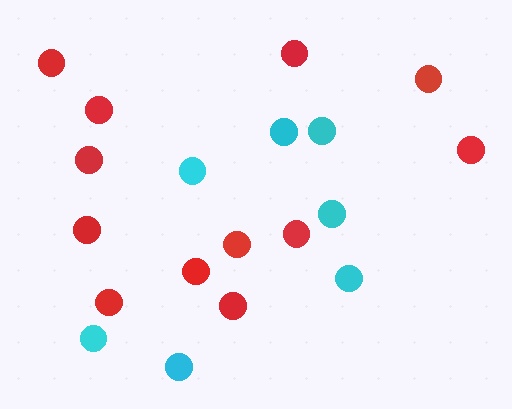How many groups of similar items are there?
There are 2 groups: one group of cyan circles (7) and one group of red circles (12).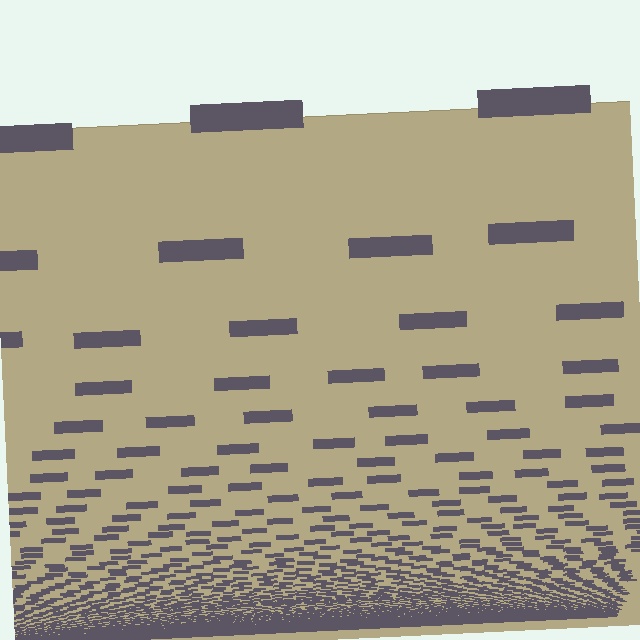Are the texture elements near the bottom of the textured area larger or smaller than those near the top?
Smaller. The gradient is inverted — elements near the bottom are smaller and denser.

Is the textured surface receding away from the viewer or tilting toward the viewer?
The surface appears to tilt toward the viewer. Texture elements get larger and sparser toward the top.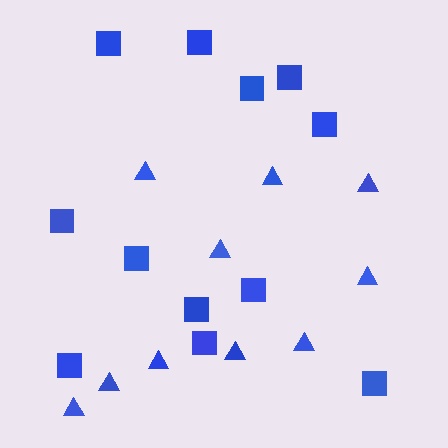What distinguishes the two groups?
There are 2 groups: one group of squares (12) and one group of triangles (10).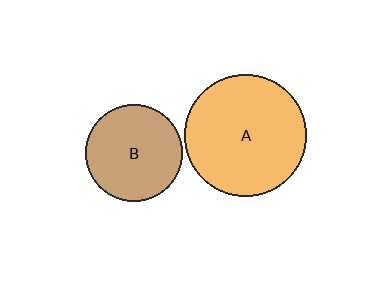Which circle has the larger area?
Circle A (orange).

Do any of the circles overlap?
No, none of the circles overlap.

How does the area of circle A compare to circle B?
Approximately 1.6 times.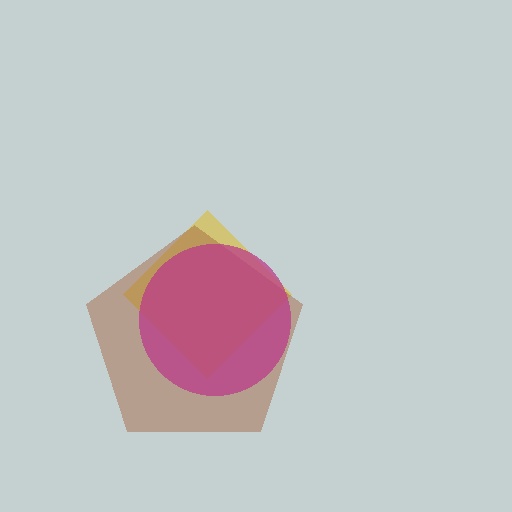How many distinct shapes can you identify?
There are 3 distinct shapes: a yellow diamond, a brown pentagon, a magenta circle.